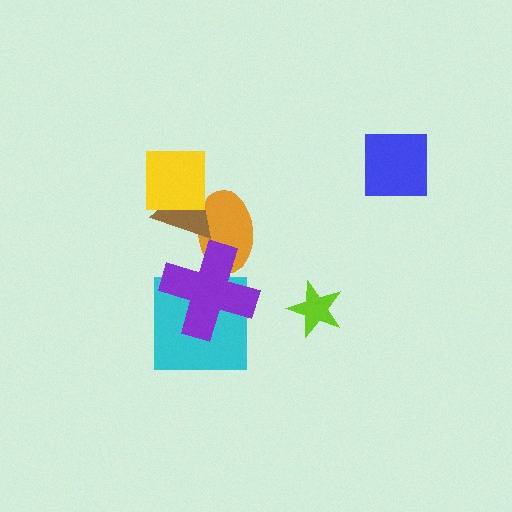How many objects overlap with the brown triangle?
2 objects overlap with the brown triangle.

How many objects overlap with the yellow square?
1 object overlaps with the yellow square.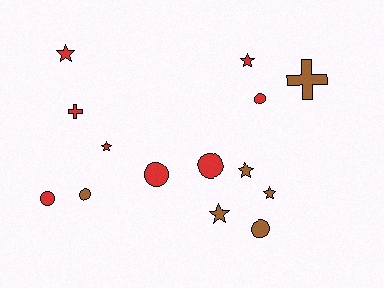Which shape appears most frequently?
Star, with 6 objects.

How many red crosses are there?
There is 1 red cross.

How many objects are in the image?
There are 14 objects.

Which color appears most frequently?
Red, with 8 objects.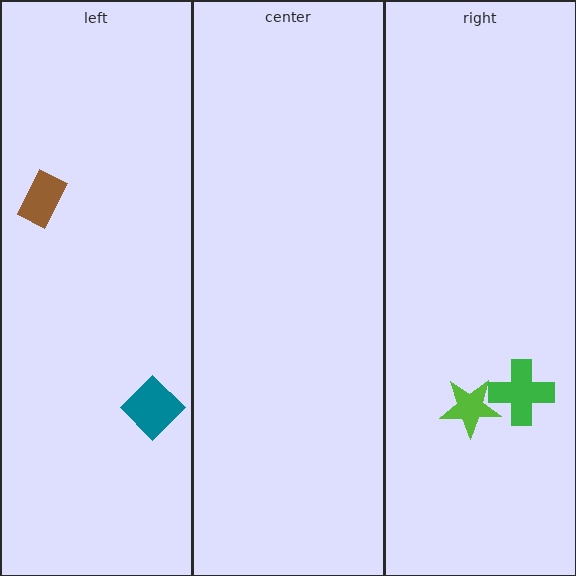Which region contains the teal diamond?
The left region.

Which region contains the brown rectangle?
The left region.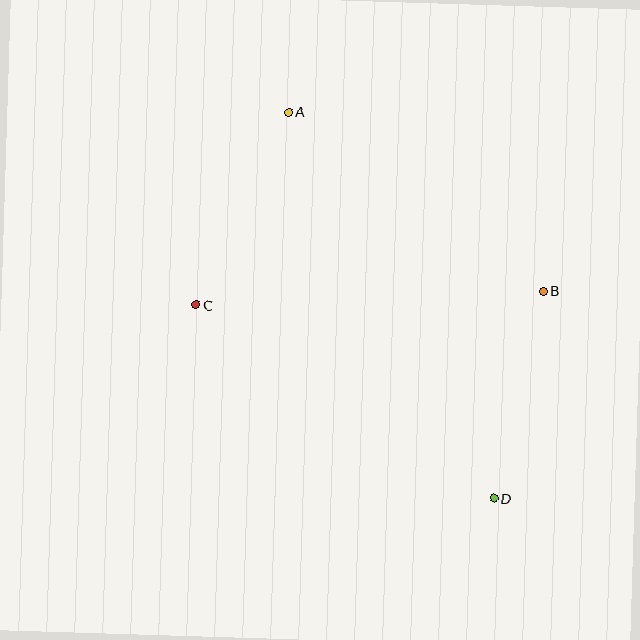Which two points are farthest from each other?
Points A and D are farthest from each other.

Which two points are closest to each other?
Points B and D are closest to each other.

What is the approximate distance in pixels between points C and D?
The distance between C and D is approximately 355 pixels.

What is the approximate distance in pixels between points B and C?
The distance between B and C is approximately 347 pixels.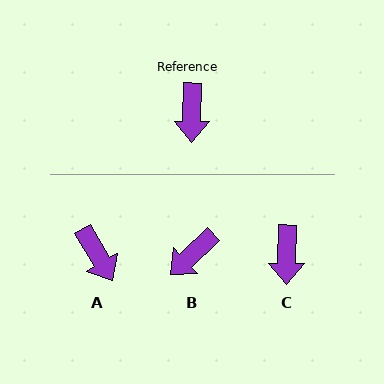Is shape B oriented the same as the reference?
No, it is off by about 46 degrees.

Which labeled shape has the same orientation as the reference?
C.